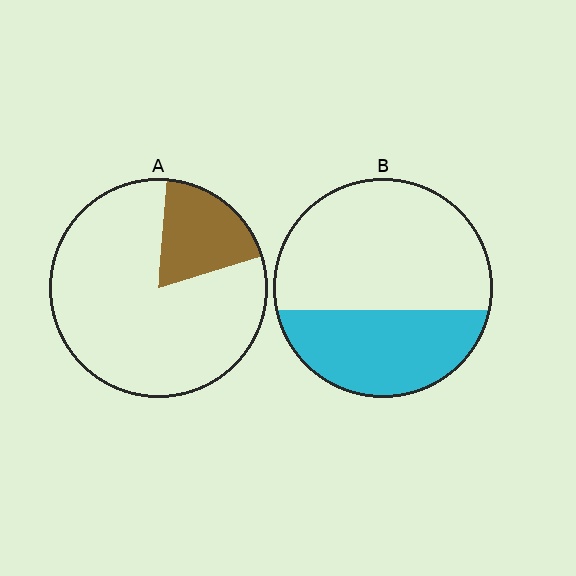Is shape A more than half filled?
No.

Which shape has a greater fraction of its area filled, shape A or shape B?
Shape B.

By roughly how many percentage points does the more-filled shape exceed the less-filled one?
By roughly 20 percentage points (B over A).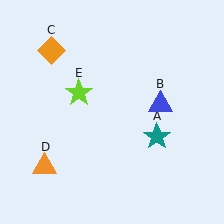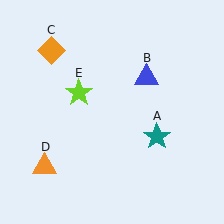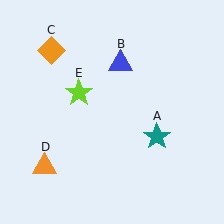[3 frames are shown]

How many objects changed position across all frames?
1 object changed position: blue triangle (object B).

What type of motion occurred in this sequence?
The blue triangle (object B) rotated counterclockwise around the center of the scene.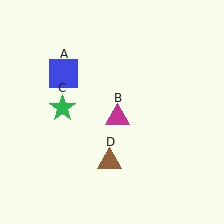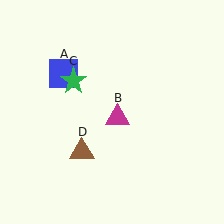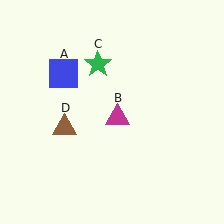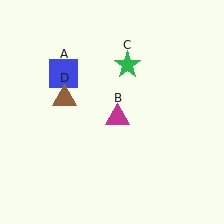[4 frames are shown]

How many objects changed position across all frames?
2 objects changed position: green star (object C), brown triangle (object D).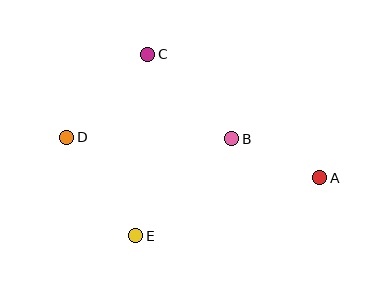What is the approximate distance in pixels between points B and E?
The distance between B and E is approximately 137 pixels.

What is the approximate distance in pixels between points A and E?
The distance between A and E is approximately 193 pixels.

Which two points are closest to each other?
Points A and B are closest to each other.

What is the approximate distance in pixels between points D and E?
The distance between D and E is approximately 120 pixels.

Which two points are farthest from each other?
Points A and D are farthest from each other.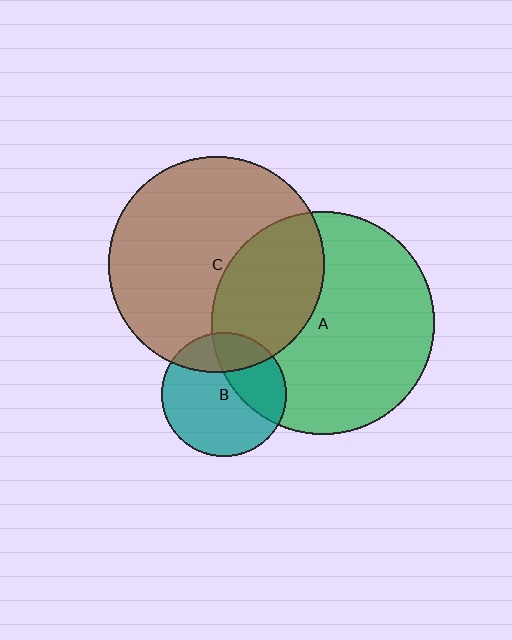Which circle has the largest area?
Circle A (green).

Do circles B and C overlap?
Yes.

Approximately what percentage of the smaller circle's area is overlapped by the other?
Approximately 25%.